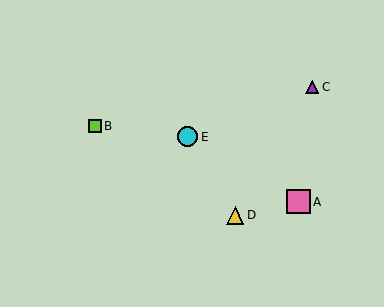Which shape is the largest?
The pink square (labeled A) is the largest.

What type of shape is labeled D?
Shape D is a yellow triangle.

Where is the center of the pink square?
The center of the pink square is at (298, 202).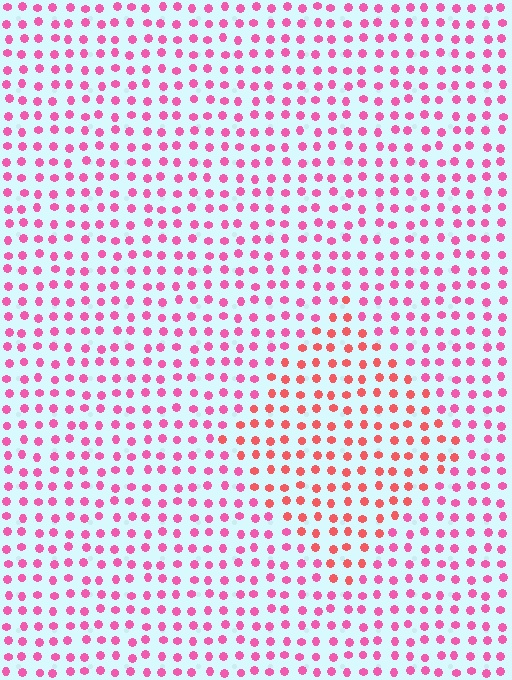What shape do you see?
I see a diamond.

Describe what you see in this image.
The image is filled with small pink elements in a uniform arrangement. A diamond-shaped region is visible where the elements are tinted to a slightly different hue, forming a subtle color boundary.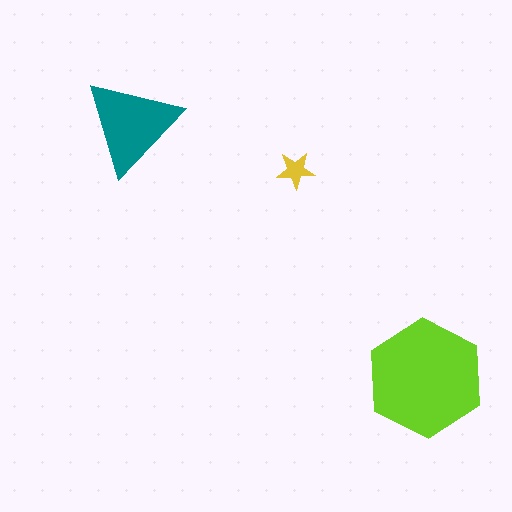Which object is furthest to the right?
The lime hexagon is rightmost.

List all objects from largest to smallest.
The lime hexagon, the teal triangle, the yellow star.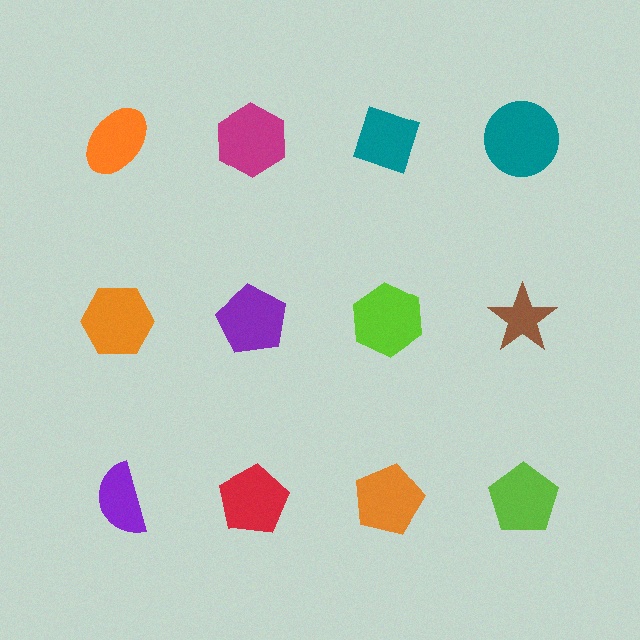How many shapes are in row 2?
4 shapes.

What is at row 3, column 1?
A purple semicircle.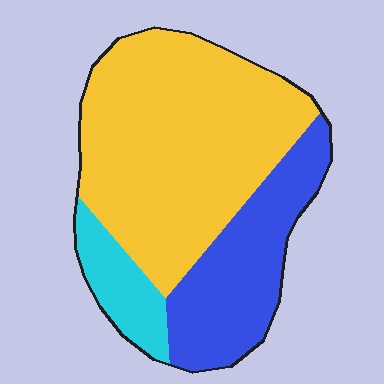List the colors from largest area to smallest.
From largest to smallest: yellow, blue, cyan.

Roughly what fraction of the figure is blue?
Blue takes up between a sixth and a third of the figure.